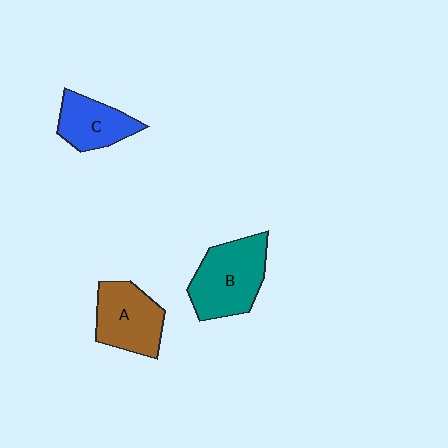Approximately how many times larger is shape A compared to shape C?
Approximately 1.3 times.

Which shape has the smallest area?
Shape C (blue).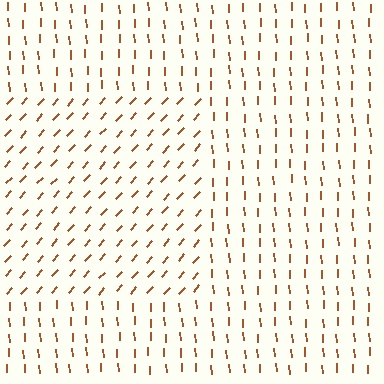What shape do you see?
I see a rectangle.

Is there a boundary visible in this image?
Yes, there is a texture boundary formed by a change in line orientation.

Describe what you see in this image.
The image is filled with small brown line segments. A rectangle region in the image has lines oriented differently from the surrounding lines, creating a visible texture boundary.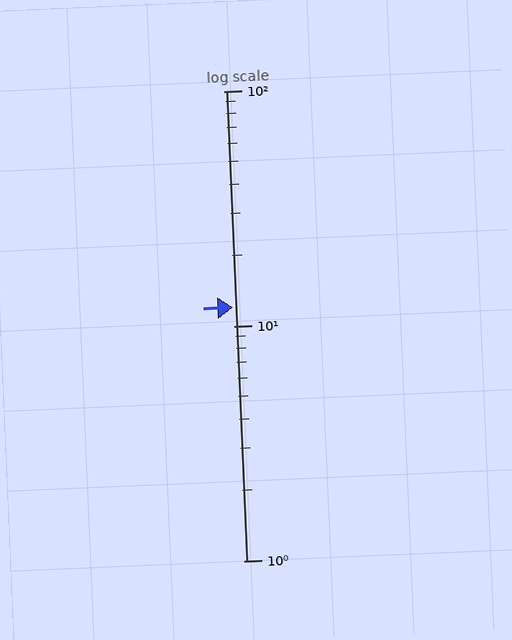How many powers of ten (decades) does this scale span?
The scale spans 2 decades, from 1 to 100.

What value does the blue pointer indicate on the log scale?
The pointer indicates approximately 12.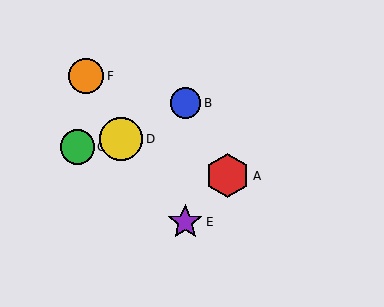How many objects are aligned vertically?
2 objects (B, E) are aligned vertically.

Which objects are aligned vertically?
Objects B, E are aligned vertically.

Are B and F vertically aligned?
No, B is at x≈185 and F is at x≈86.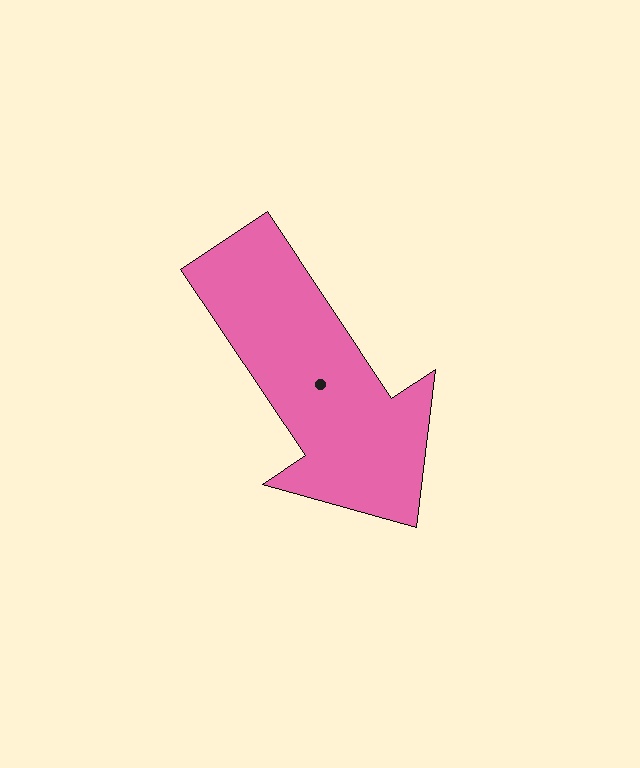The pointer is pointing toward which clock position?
Roughly 5 o'clock.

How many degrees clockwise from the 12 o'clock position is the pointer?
Approximately 146 degrees.